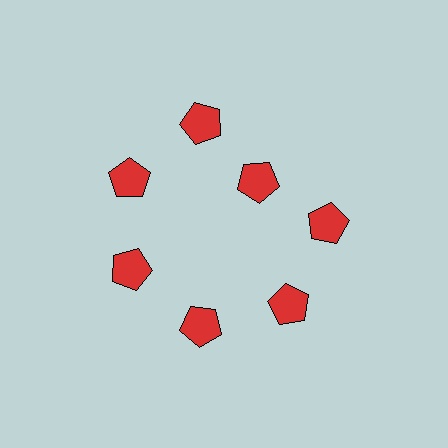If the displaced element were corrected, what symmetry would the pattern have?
It would have 7-fold rotational symmetry — the pattern would map onto itself every 51 degrees.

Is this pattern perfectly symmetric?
No. The 7 red pentagons are arranged in a ring, but one element near the 1 o'clock position is pulled inward toward the center, breaking the 7-fold rotational symmetry.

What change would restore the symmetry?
The symmetry would be restored by moving it outward, back onto the ring so that all 7 pentagons sit at equal angles and equal distance from the center.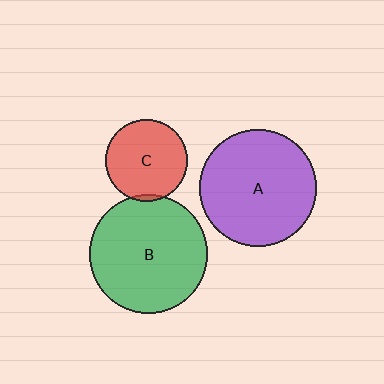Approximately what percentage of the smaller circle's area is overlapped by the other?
Approximately 5%.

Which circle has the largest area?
Circle B (green).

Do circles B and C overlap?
Yes.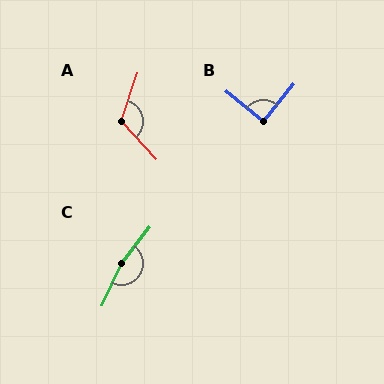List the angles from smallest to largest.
B (90°), A (119°), C (167°).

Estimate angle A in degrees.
Approximately 119 degrees.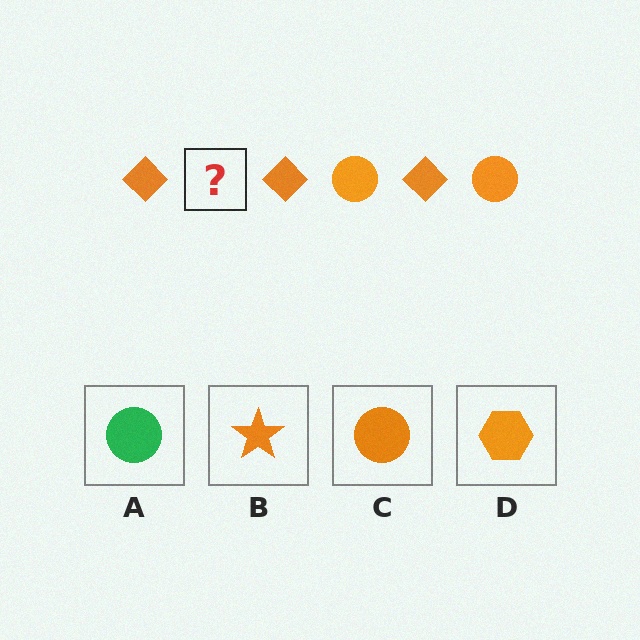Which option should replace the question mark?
Option C.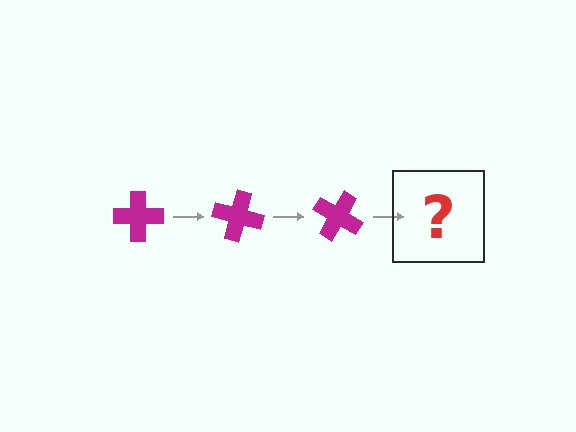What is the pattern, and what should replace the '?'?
The pattern is that the cross rotates 15 degrees each step. The '?' should be a magenta cross rotated 45 degrees.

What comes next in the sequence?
The next element should be a magenta cross rotated 45 degrees.